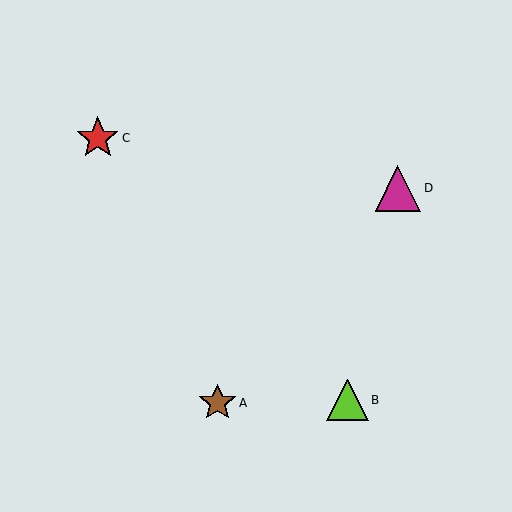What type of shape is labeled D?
Shape D is a magenta triangle.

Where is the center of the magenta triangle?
The center of the magenta triangle is at (398, 188).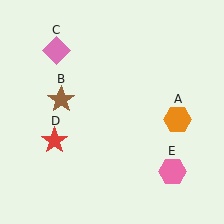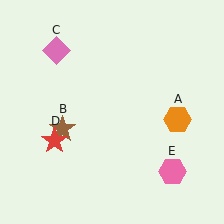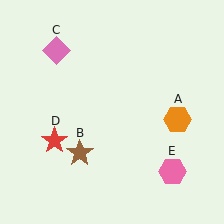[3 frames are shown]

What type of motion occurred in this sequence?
The brown star (object B) rotated counterclockwise around the center of the scene.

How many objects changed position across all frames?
1 object changed position: brown star (object B).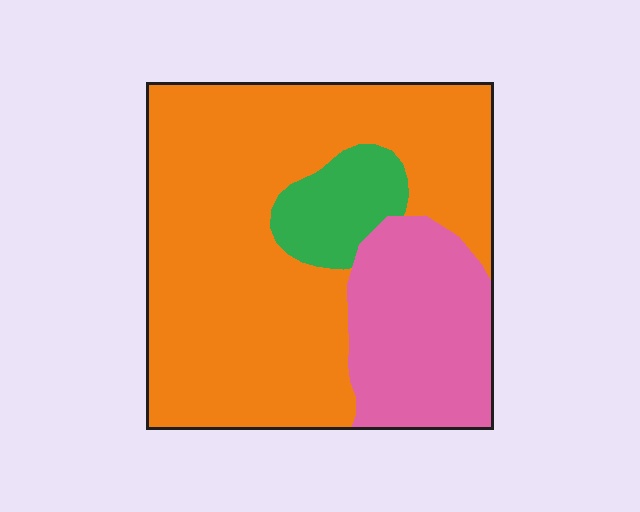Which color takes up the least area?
Green, at roughly 10%.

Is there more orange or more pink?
Orange.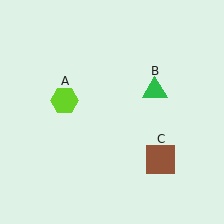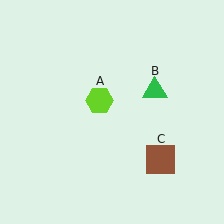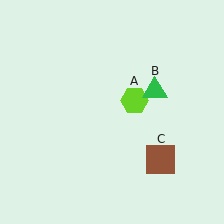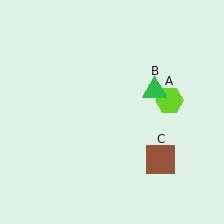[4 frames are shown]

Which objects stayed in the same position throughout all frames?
Green triangle (object B) and brown square (object C) remained stationary.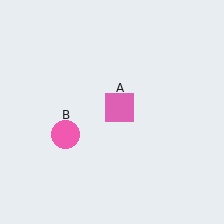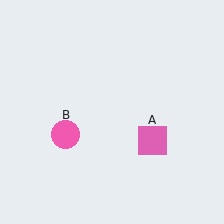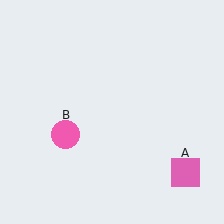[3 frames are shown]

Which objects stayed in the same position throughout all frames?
Pink circle (object B) remained stationary.